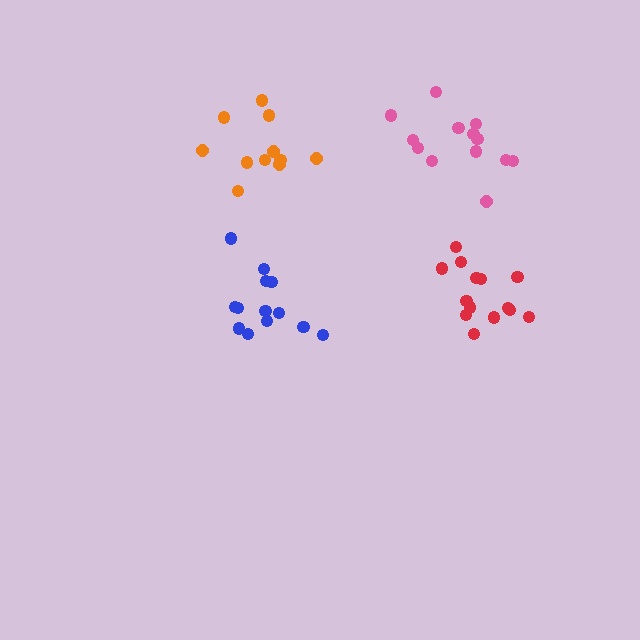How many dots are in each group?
Group 1: 13 dots, Group 2: 13 dots, Group 3: 11 dots, Group 4: 14 dots (51 total).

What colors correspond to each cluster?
The clusters are colored: blue, pink, orange, red.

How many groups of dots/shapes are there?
There are 4 groups.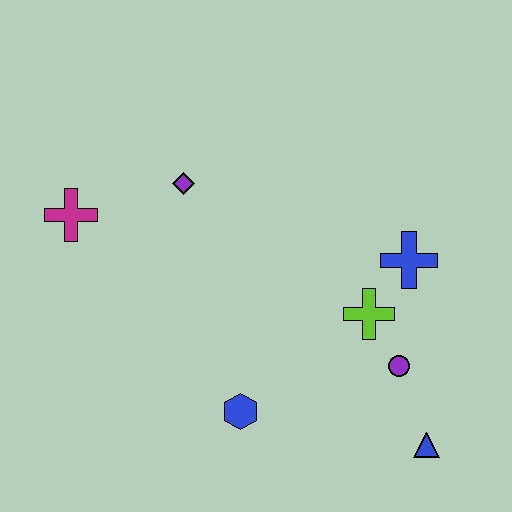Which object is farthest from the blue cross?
The magenta cross is farthest from the blue cross.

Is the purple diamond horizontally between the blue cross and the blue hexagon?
No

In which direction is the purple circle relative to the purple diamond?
The purple circle is to the right of the purple diamond.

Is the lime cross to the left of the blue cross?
Yes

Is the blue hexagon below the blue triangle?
No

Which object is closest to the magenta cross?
The purple diamond is closest to the magenta cross.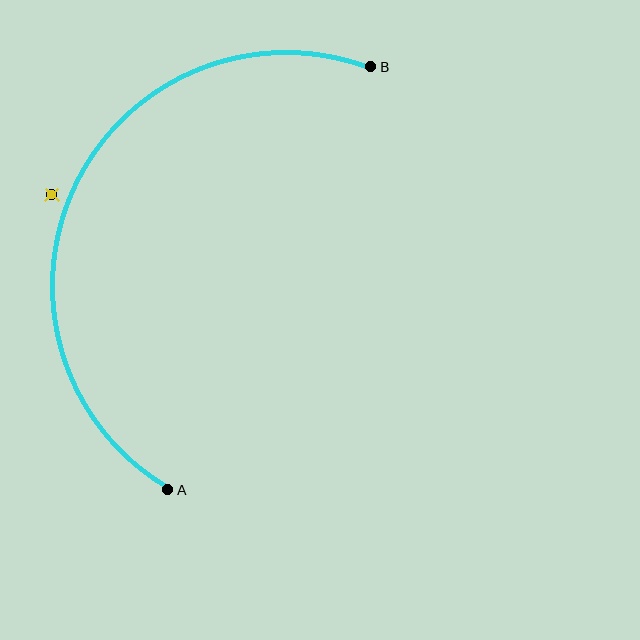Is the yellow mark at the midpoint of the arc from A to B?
No — the yellow mark does not lie on the arc at all. It sits slightly outside the curve.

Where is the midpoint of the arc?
The arc midpoint is the point on the curve farthest from the straight line joining A and B. It sits to the left of that line.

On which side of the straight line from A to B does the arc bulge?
The arc bulges to the left of the straight line connecting A and B.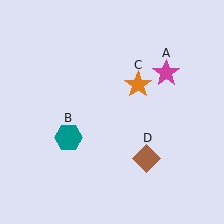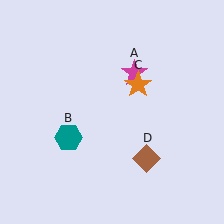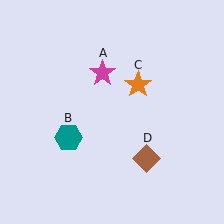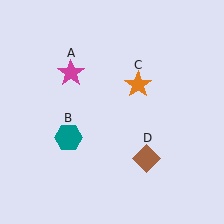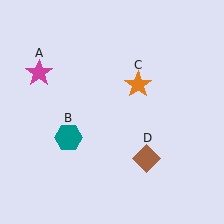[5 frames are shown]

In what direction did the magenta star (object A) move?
The magenta star (object A) moved left.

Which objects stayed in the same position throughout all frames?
Teal hexagon (object B) and orange star (object C) and brown diamond (object D) remained stationary.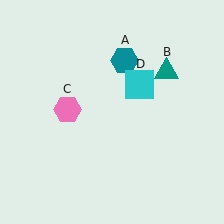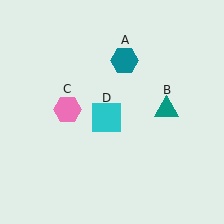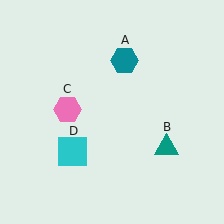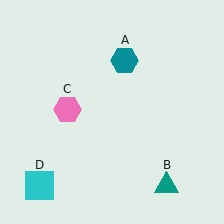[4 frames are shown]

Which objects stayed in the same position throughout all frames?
Teal hexagon (object A) and pink hexagon (object C) remained stationary.